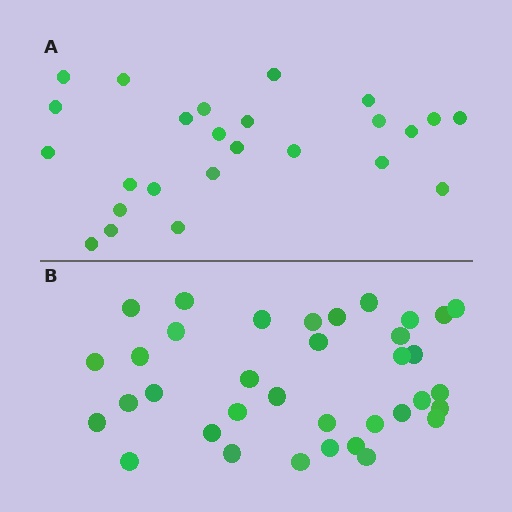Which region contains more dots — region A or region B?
Region B (the bottom region) has more dots.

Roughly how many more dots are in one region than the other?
Region B has roughly 12 or so more dots than region A.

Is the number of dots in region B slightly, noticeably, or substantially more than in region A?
Region B has noticeably more, but not dramatically so. The ratio is roughly 1.4 to 1.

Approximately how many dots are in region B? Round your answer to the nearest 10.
About 40 dots. (The exact count is 36, which rounds to 40.)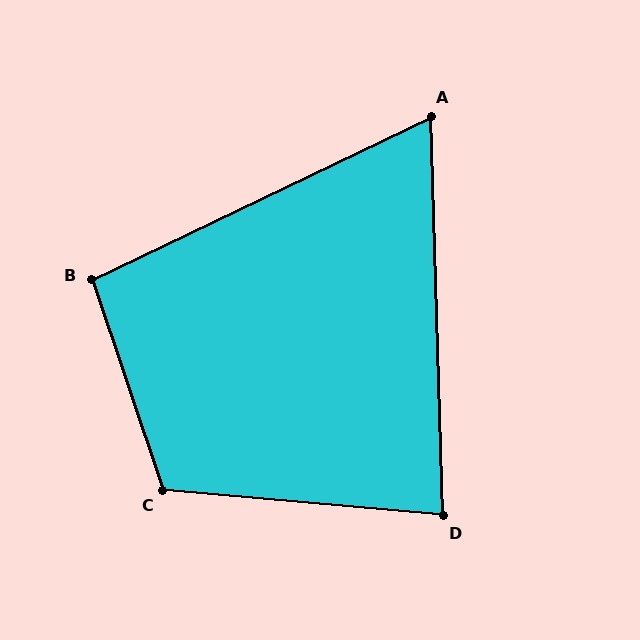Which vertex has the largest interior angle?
C, at approximately 114 degrees.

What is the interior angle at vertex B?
Approximately 97 degrees (obtuse).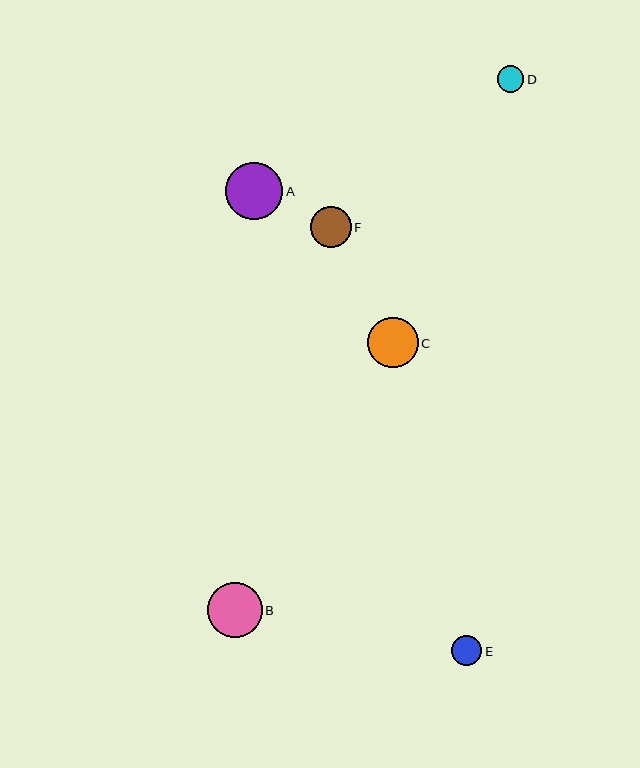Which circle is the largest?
Circle A is the largest with a size of approximately 57 pixels.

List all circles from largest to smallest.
From largest to smallest: A, B, C, F, E, D.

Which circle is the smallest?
Circle D is the smallest with a size of approximately 27 pixels.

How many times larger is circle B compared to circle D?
Circle B is approximately 2.1 times the size of circle D.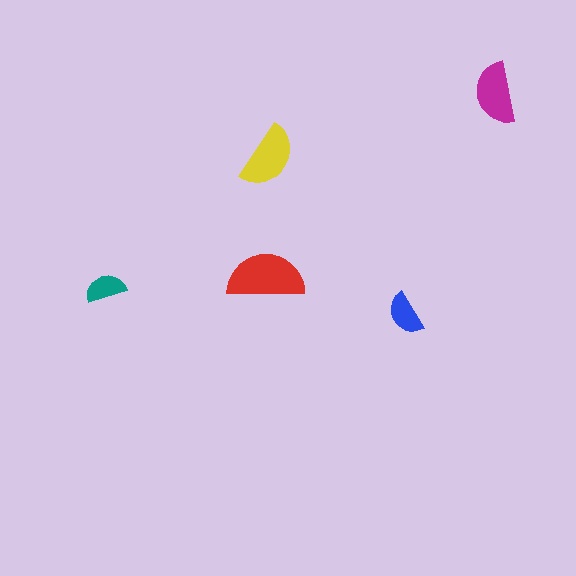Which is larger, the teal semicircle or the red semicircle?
The red one.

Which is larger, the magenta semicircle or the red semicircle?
The red one.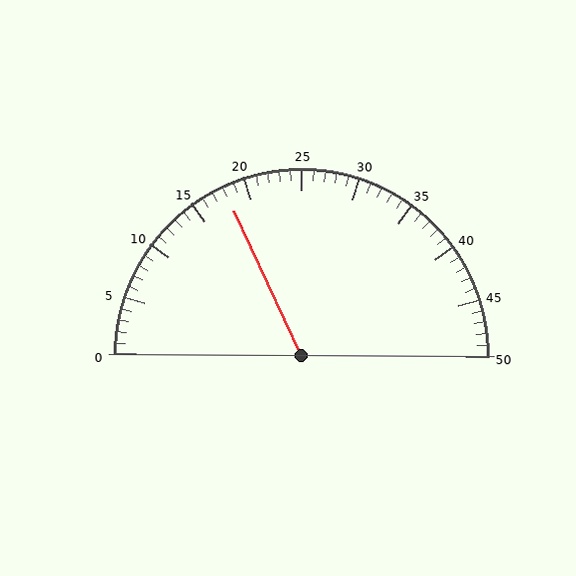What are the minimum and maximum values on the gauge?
The gauge ranges from 0 to 50.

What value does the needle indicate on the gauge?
The needle indicates approximately 18.